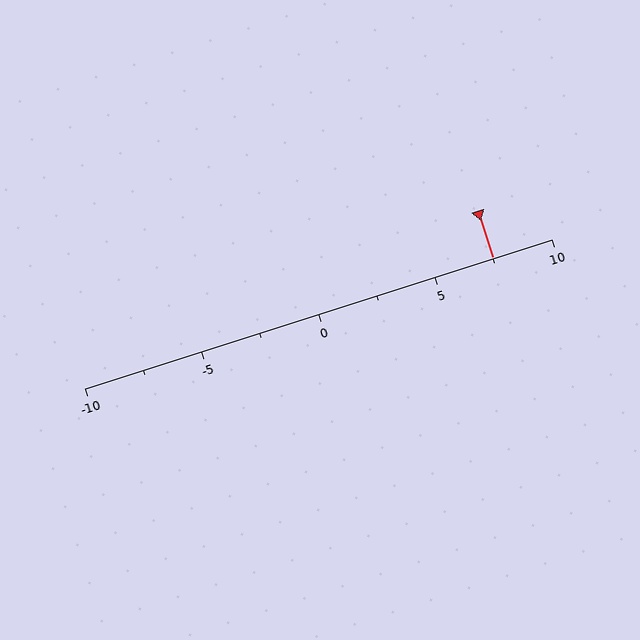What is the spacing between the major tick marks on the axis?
The major ticks are spaced 5 apart.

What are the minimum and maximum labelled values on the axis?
The axis runs from -10 to 10.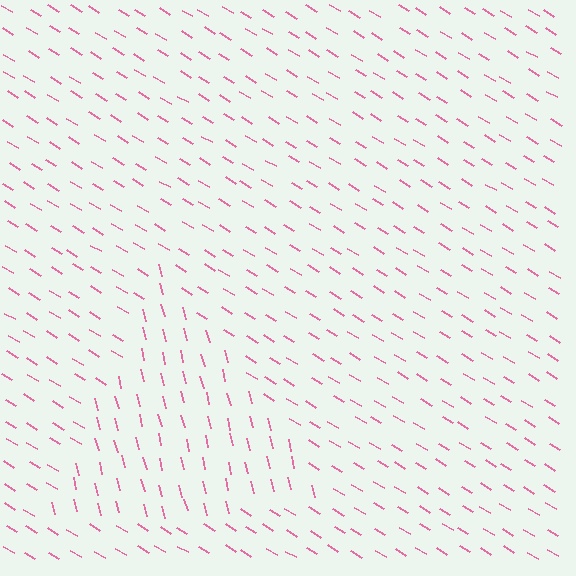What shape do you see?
I see a triangle.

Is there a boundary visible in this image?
Yes, there is a texture boundary formed by a change in line orientation.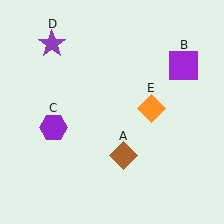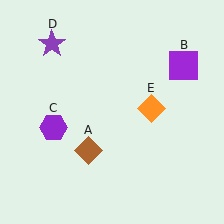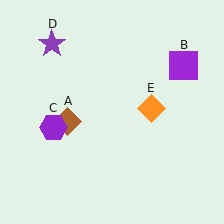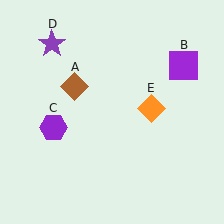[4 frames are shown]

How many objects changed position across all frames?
1 object changed position: brown diamond (object A).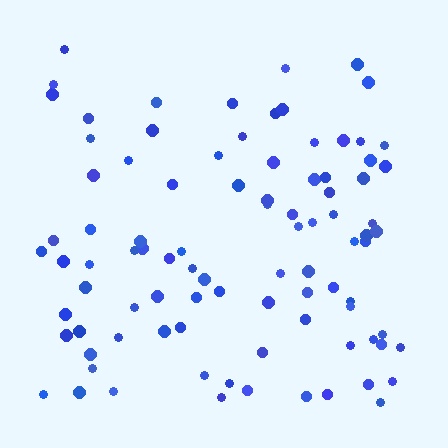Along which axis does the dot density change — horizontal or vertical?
Vertical.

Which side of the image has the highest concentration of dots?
The bottom.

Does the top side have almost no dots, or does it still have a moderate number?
Still a moderate number, just noticeably fewer than the bottom.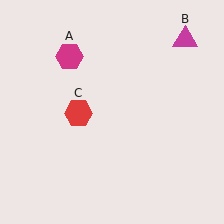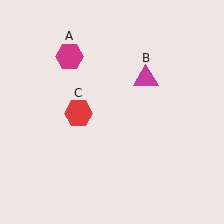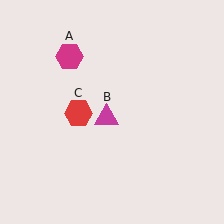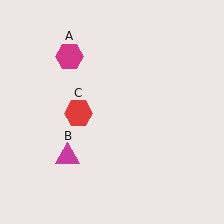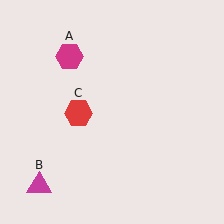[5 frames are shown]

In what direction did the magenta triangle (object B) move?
The magenta triangle (object B) moved down and to the left.